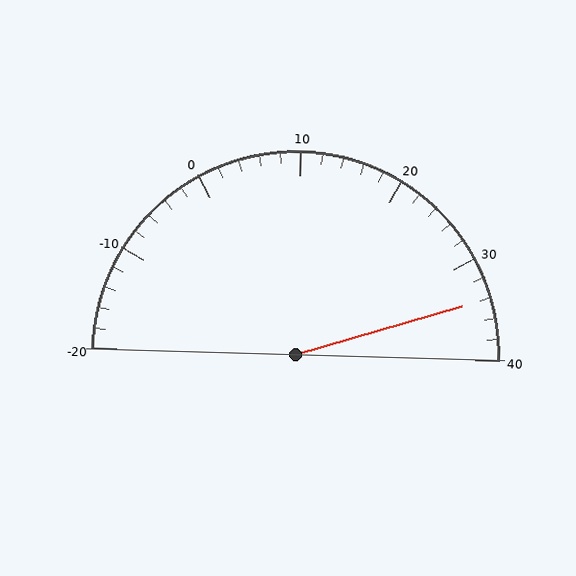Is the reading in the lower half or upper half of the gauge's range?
The reading is in the upper half of the range (-20 to 40).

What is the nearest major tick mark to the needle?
The nearest major tick mark is 30.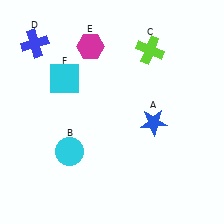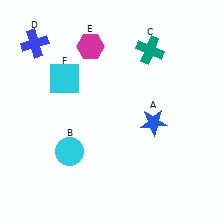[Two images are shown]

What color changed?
The cross (C) changed from lime in Image 1 to teal in Image 2.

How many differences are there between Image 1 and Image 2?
There is 1 difference between the two images.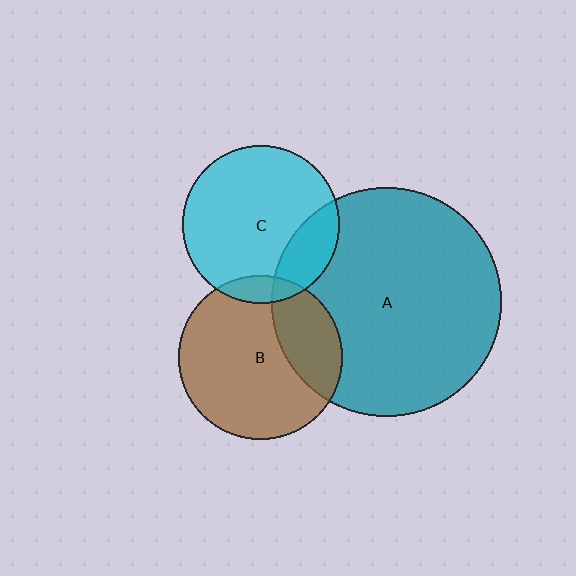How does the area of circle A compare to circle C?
Approximately 2.1 times.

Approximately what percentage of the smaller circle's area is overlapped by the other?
Approximately 20%.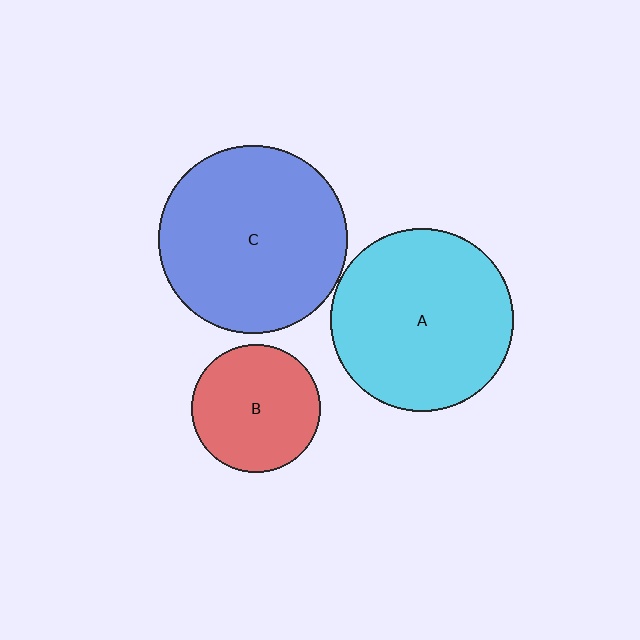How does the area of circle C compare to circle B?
Approximately 2.2 times.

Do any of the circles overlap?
No, none of the circles overlap.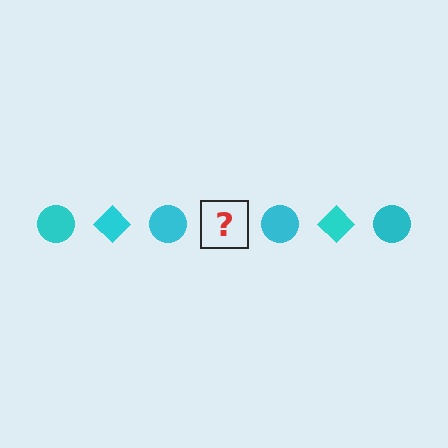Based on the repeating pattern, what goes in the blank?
The blank should be a cyan diamond.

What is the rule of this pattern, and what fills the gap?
The rule is that the pattern cycles through circle, diamond shapes in cyan. The gap should be filled with a cyan diamond.